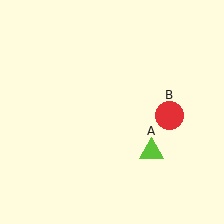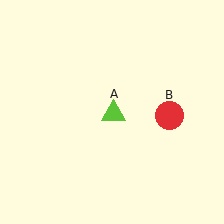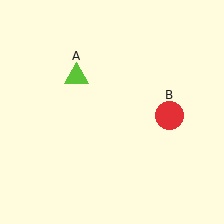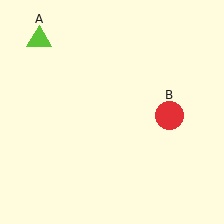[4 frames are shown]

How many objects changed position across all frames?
1 object changed position: lime triangle (object A).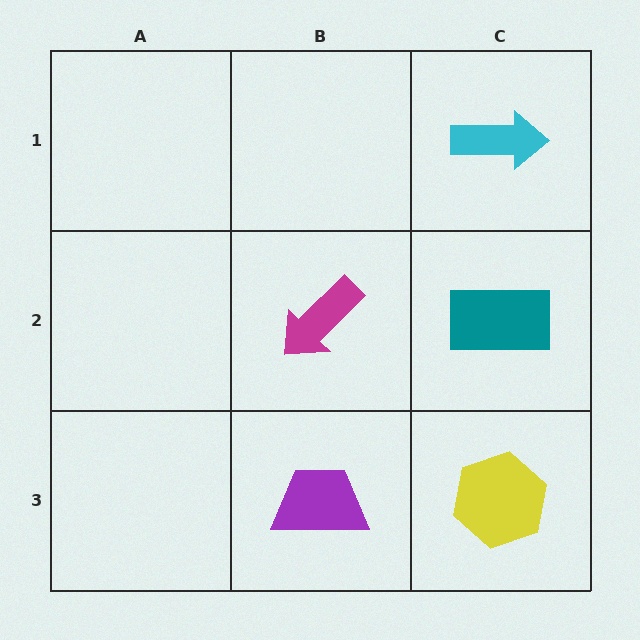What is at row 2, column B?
A magenta arrow.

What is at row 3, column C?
A yellow hexagon.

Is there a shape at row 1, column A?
No, that cell is empty.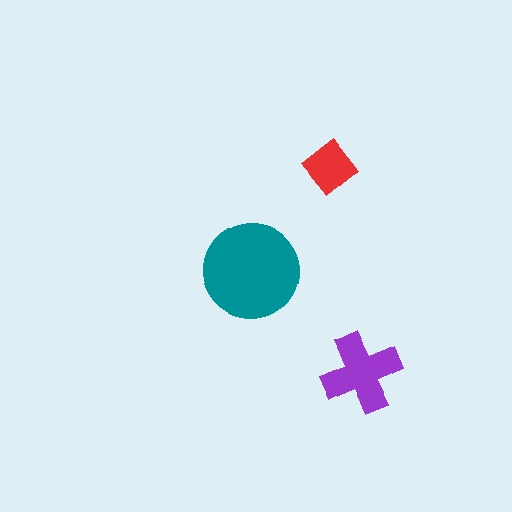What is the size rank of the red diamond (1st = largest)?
3rd.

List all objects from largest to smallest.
The teal circle, the purple cross, the red diamond.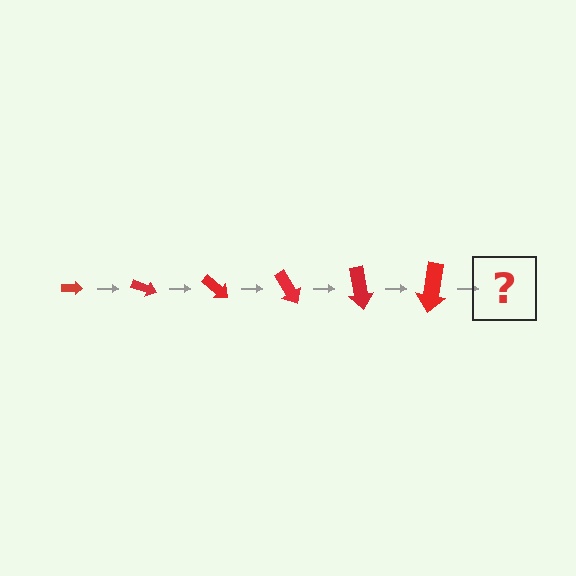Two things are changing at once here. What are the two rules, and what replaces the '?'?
The two rules are that the arrow grows larger each step and it rotates 20 degrees each step. The '?' should be an arrow, larger than the previous one and rotated 120 degrees from the start.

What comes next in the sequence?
The next element should be an arrow, larger than the previous one and rotated 120 degrees from the start.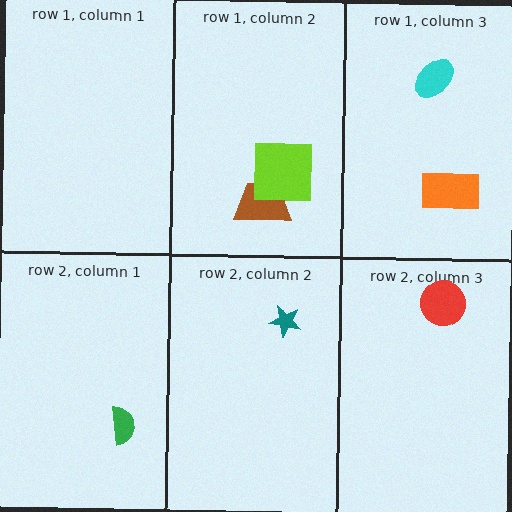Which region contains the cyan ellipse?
The row 1, column 3 region.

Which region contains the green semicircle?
The row 2, column 1 region.